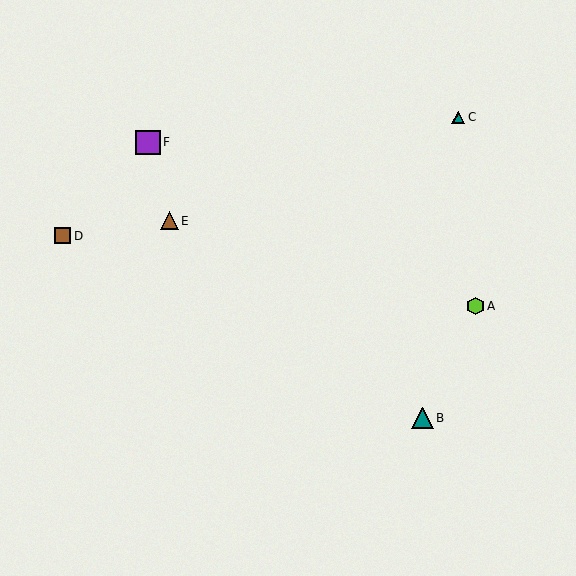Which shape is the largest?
The purple square (labeled F) is the largest.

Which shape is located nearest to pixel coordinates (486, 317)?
The lime hexagon (labeled A) at (476, 306) is nearest to that location.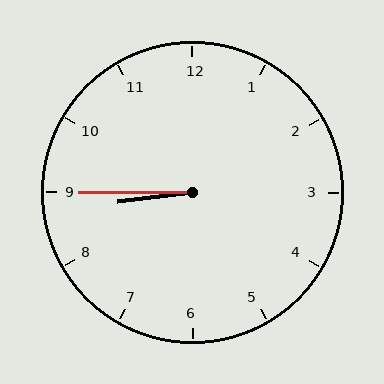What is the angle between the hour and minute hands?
Approximately 8 degrees.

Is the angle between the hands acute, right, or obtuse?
It is acute.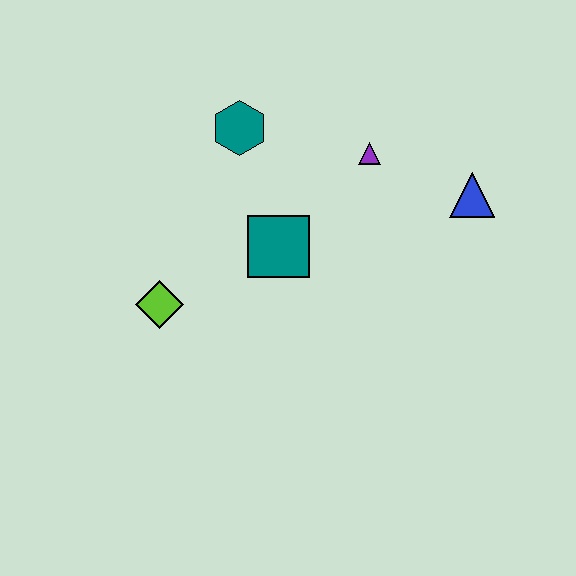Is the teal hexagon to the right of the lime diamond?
Yes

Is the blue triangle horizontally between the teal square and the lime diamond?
No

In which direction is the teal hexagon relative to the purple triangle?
The teal hexagon is to the left of the purple triangle.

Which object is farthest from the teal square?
The blue triangle is farthest from the teal square.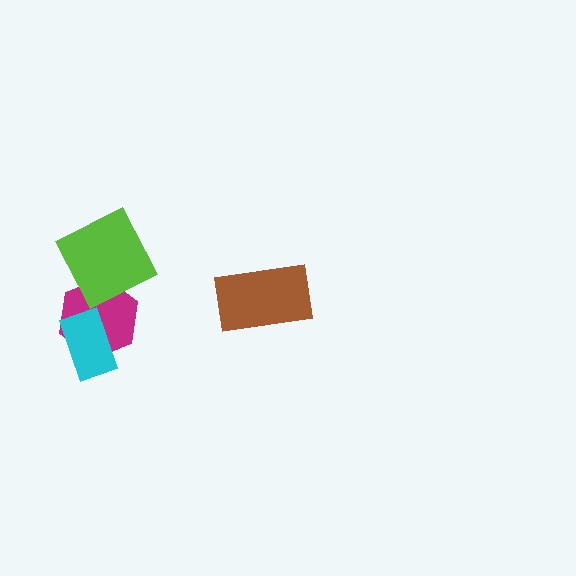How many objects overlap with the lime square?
1 object overlaps with the lime square.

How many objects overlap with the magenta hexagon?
2 objects overlap with the magenta hexagon.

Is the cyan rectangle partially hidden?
No, no other shape covers it.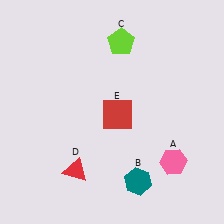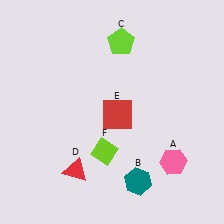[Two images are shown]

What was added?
A lime diamond (F) was added in Image 2.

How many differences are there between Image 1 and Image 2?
There is 1 difference between the two images.